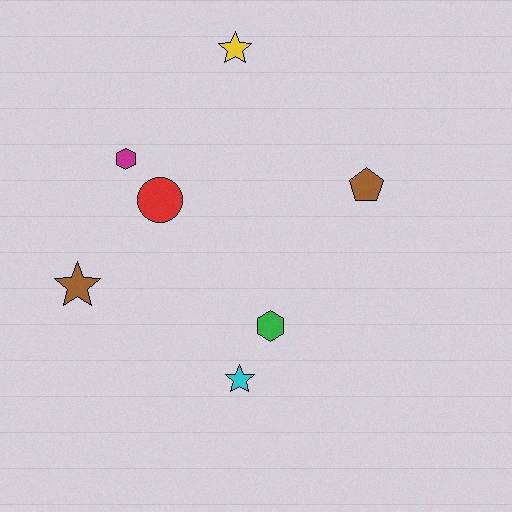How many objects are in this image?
There are 7 objects.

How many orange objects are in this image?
There are no orange objects.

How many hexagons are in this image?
There are 2 hexagons.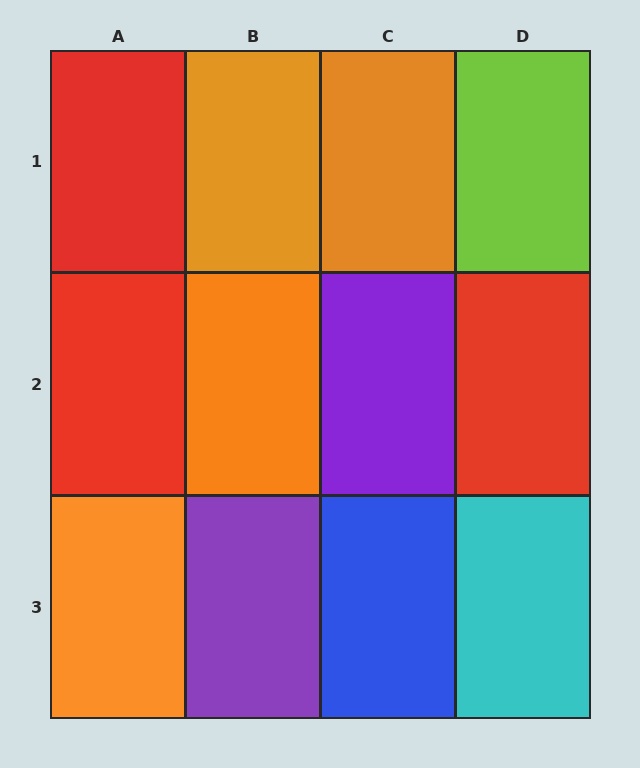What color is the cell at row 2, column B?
Orange.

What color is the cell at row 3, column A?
Orange.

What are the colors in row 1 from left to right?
Red, orange, orange, lime.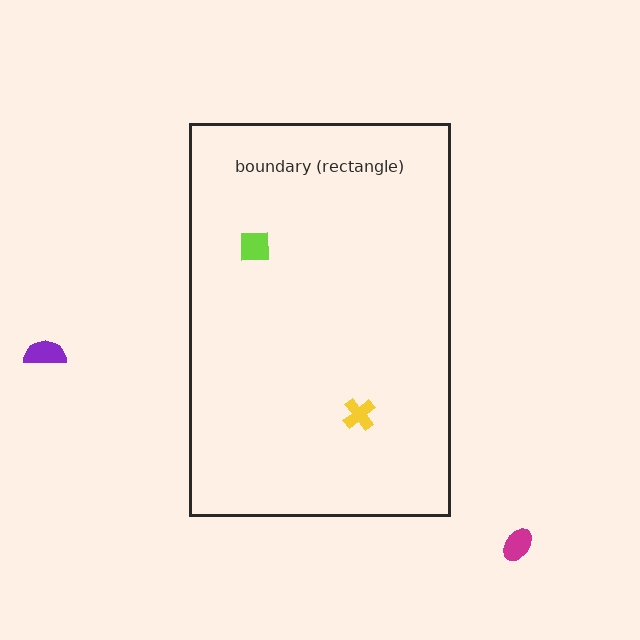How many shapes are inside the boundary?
2 inside, 2 outside.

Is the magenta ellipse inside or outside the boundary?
Outside.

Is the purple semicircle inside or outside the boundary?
Outside.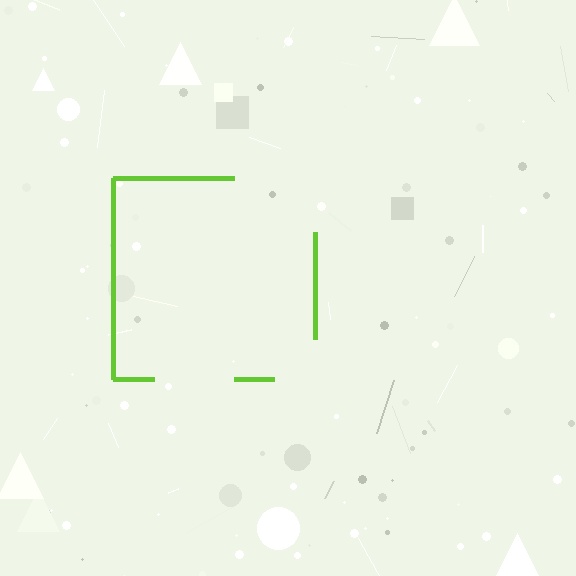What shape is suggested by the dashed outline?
The dashed outline suggests a square.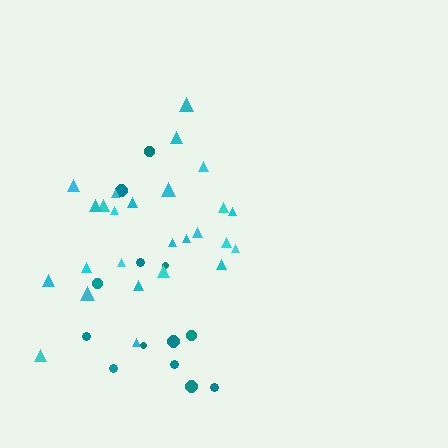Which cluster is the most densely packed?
Cyan.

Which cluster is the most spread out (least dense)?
Teal.